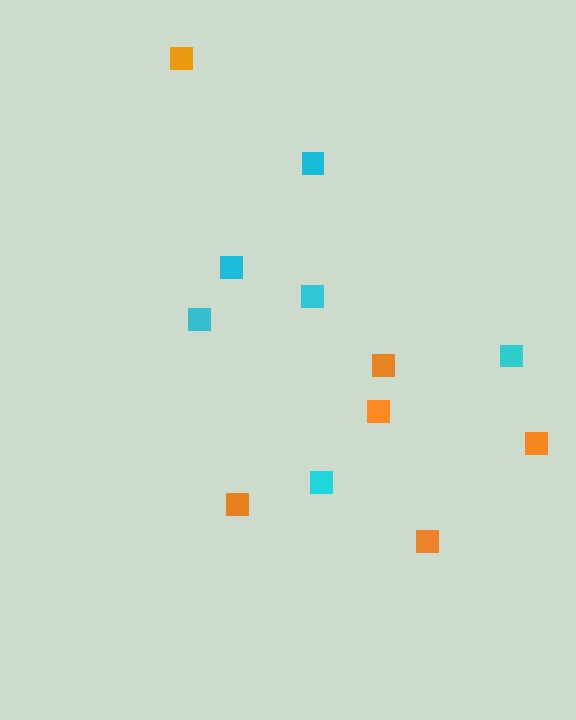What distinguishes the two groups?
There are 2 groups: one group of cyan squares (6) and one group of orange squares (6).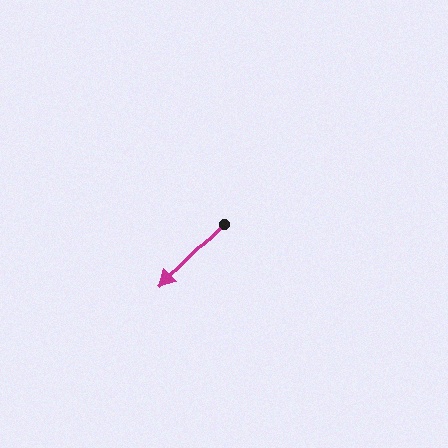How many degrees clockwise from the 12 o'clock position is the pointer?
Approximately 226 degrees.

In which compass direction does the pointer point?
Southwest.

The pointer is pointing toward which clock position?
Roughly 8 o'clock.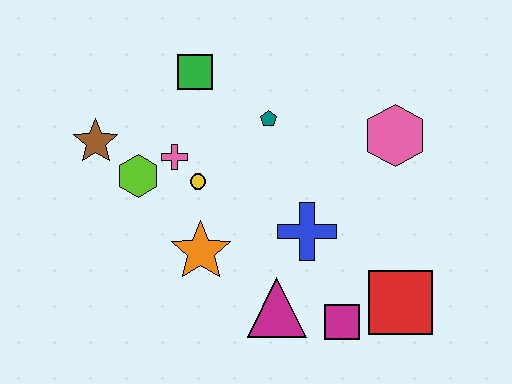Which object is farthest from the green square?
The red square is farthest from the green square.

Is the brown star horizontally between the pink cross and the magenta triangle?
No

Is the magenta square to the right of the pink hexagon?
No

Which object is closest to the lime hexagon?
The pink cross is closest to the lime hexagon.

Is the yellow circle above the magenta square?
Yes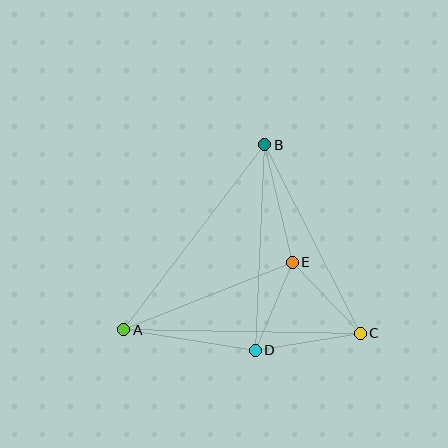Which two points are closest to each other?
Points D and E are closest to each other.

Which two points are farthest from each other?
Points A and C are farthest from each other.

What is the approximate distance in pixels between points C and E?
The distance between C and E is approximately 98 pixels.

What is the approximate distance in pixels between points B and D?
The distance between B and D is approximately 206 pixels.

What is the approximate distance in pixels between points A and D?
The distance between A and D is approximately 133 pixels.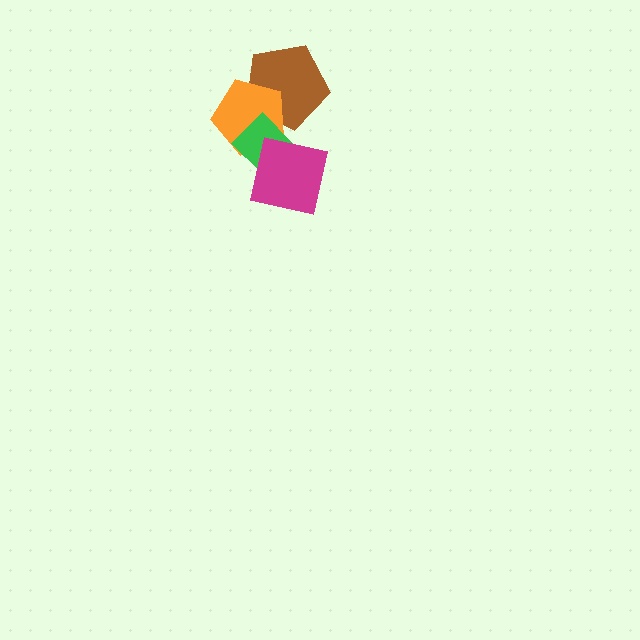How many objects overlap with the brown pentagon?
2 objects overlap with the brown pentagon.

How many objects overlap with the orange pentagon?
3 objects overlap with the orange pentagon.